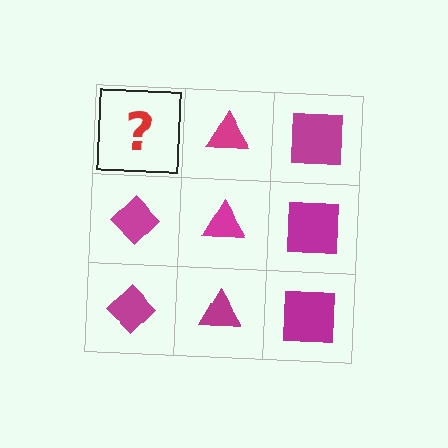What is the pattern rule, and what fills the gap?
The rule is that each column has a consistent shape. The gap should be filled with a magenta diamond.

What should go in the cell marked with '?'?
The missing cell should contain a magenta diamond.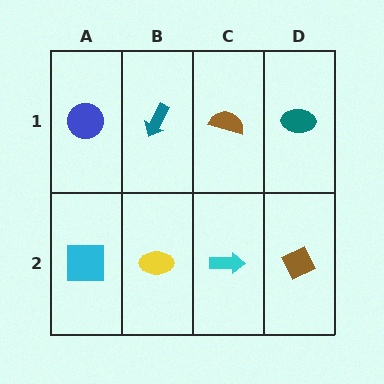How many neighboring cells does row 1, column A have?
2.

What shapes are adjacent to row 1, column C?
A cyan arrow (row 2, column C), a teal arrow (row 1, column B), a teal ellipse (row 1, column D).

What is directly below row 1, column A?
A cyan square.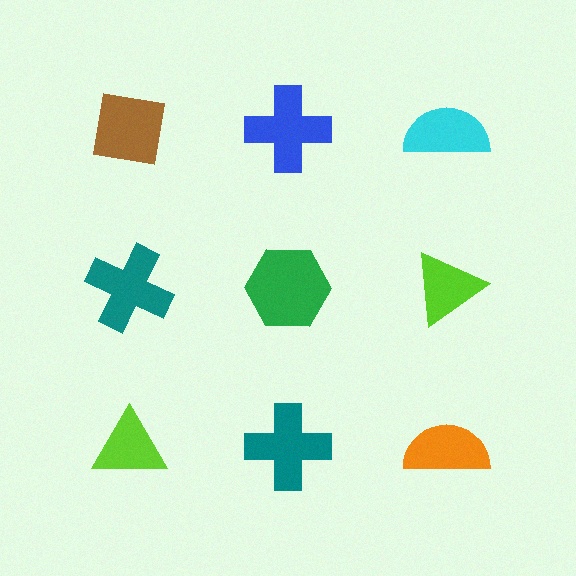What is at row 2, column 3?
A lime triangle.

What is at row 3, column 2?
A teal cross.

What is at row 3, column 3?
An orange semicircle.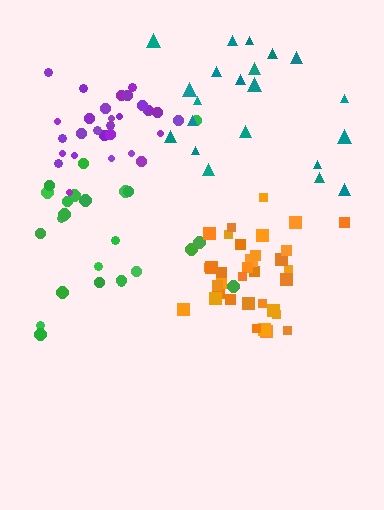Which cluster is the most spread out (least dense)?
Teal.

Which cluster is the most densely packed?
Orange.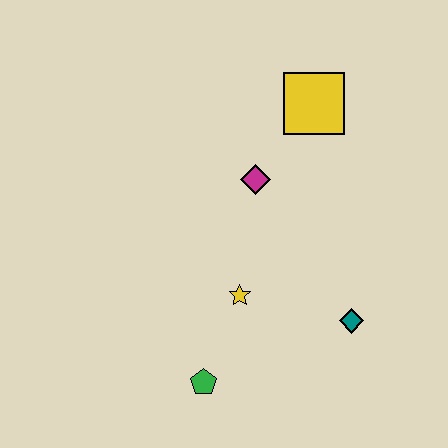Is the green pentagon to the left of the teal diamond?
Yes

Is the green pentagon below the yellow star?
Yes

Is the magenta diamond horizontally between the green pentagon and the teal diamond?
Yes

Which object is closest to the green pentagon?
The yellow star is closest to the green pentagon.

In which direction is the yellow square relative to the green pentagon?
The yellow square is above the green pentagon.